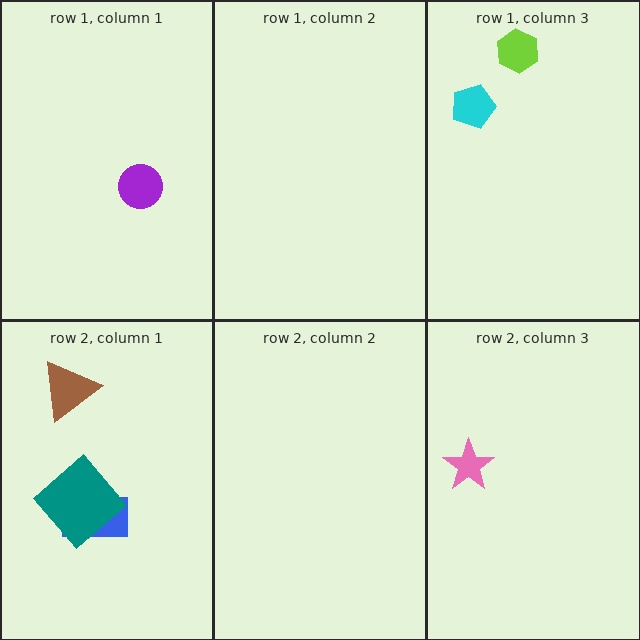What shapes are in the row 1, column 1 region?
The purple circle.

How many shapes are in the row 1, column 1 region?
1.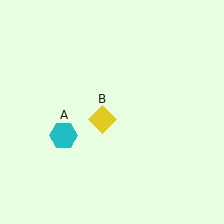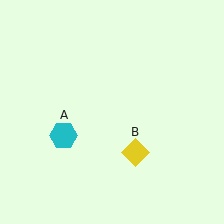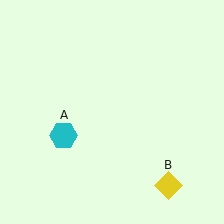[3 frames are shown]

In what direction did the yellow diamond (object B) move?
The yellow diamond (object B) moved down and to the right.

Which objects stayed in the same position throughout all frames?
Cyan hexagon (object A) remained stationary.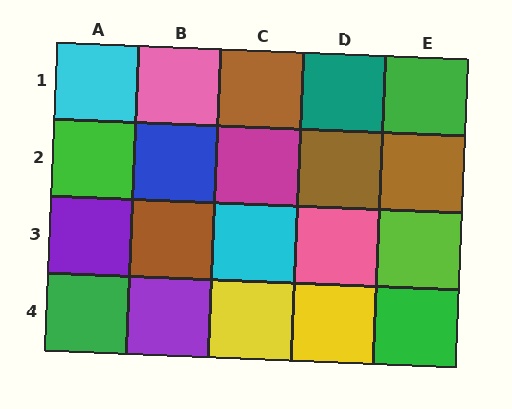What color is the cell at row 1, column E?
Green.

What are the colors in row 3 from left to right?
Purple, brown, cyan, pink, lime.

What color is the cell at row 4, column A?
Green.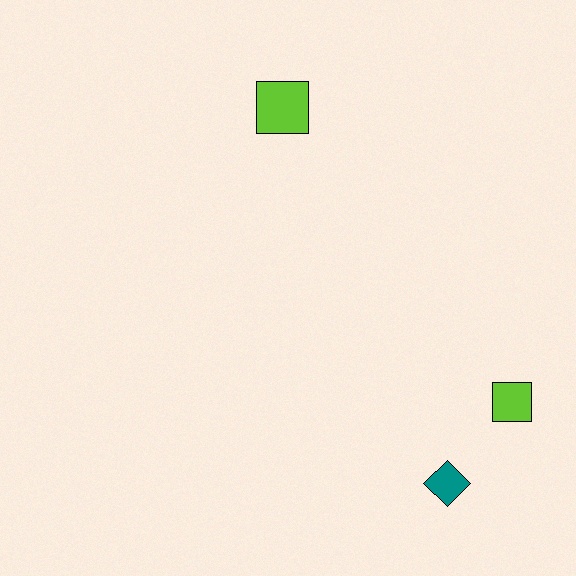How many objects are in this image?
There are 3 objects.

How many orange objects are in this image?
There are no orange objects.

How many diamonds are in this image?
There is 1 diamond.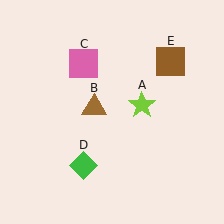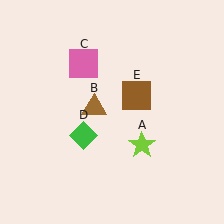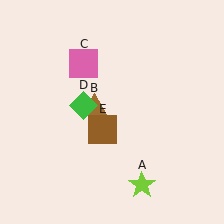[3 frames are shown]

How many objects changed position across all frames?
3 objects changed position: lime star (object A), green diamond (object D), brown square (object E).